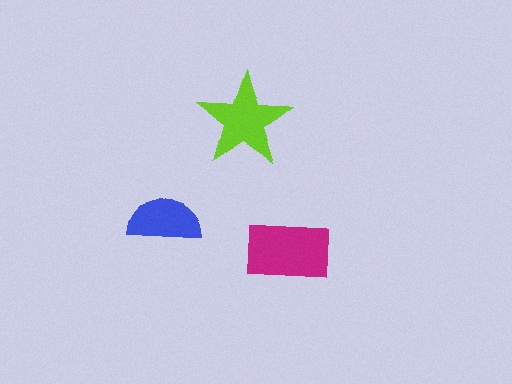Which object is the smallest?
The blue semicircle.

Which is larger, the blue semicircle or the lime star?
The lime star.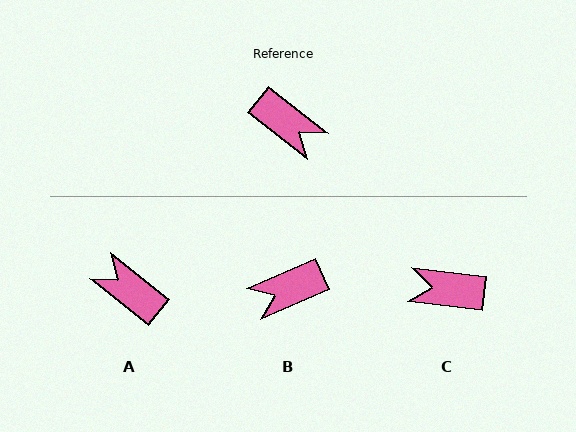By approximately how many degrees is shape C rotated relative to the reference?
Approximately 148 degrees clockwise.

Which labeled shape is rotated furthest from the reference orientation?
A, about 180 degrees away.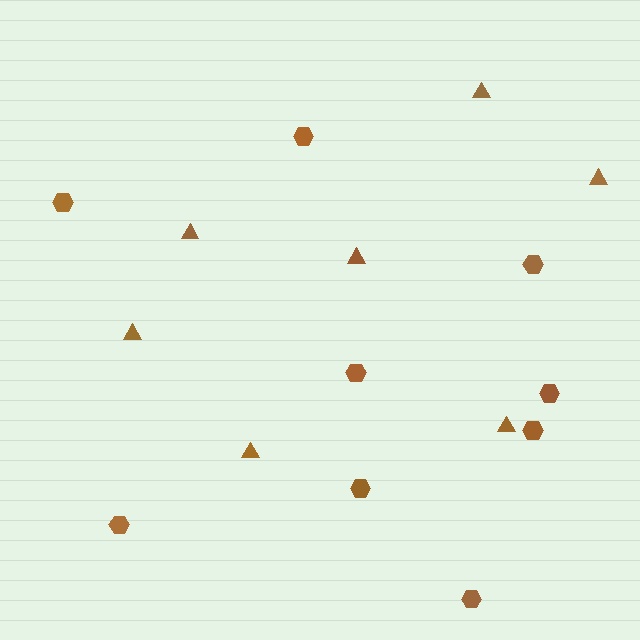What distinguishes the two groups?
There are 2 groups: one group of hexagons (9) and one group of triangles (7).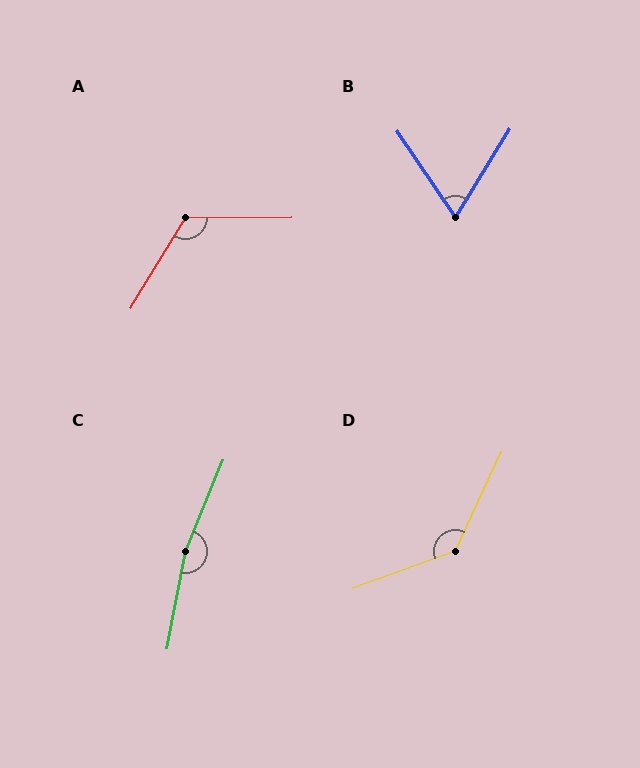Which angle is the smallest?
B, at approximately 66 degrees.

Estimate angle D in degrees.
Approximately 135 degrees.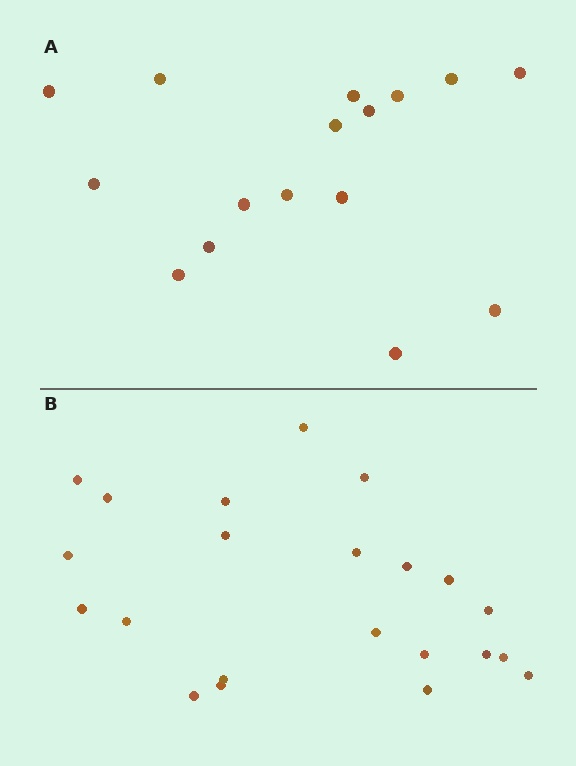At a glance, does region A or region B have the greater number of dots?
Region B (the bottom region) has more dots.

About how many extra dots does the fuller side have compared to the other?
Region B has about 6 more dots than region A.